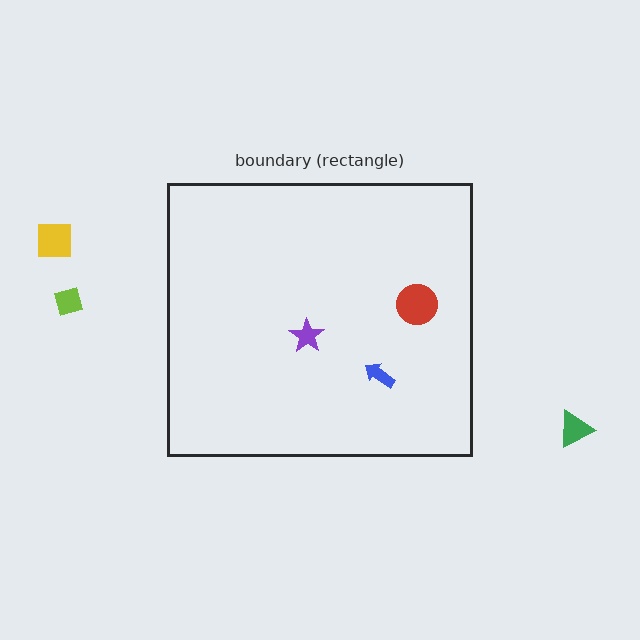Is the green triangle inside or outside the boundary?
Outside.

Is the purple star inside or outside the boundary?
Inside.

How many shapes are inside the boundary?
3 inside, 3 outside.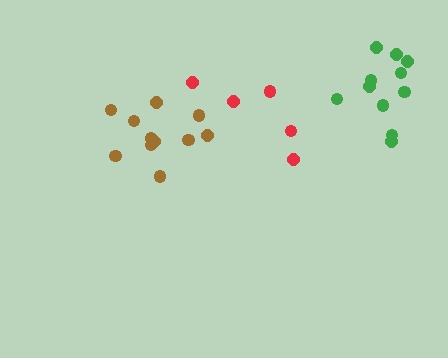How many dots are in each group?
Group 1: 11 dots, Group 2: 5 dots, Group 3: 11 dots (27 total).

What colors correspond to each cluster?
The clusters are colored: brown, red, green.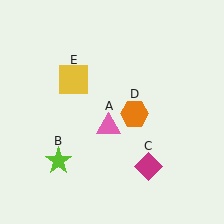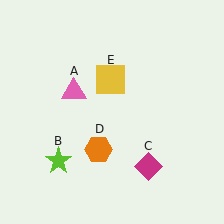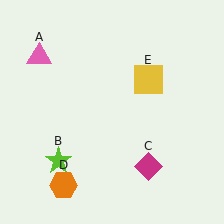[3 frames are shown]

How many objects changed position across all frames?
3 objects changed position: pink triangle (object A), orange hexagon (object D), yellow square (object E).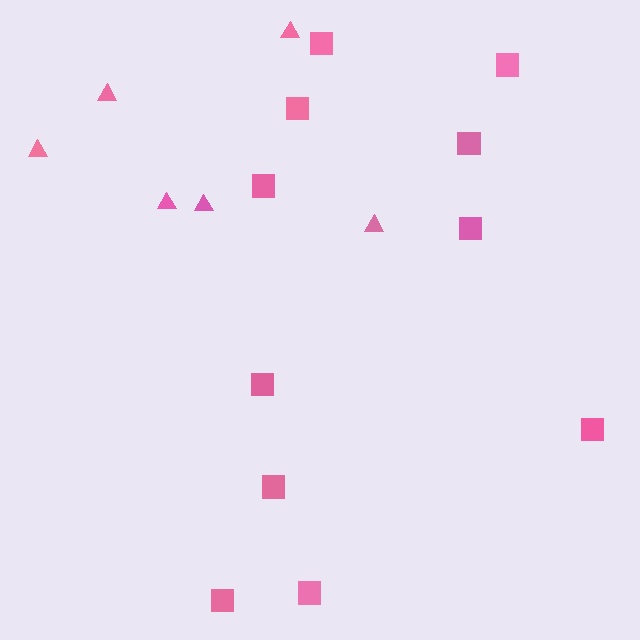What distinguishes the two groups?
There are 2 groups: one group of triangles (6) and one group of squares (11).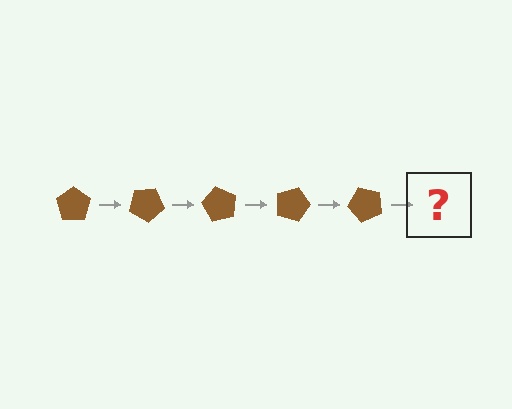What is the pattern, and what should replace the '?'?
The pattern is that the pentagon rotates 30 degrees each step. The '?' should be a brown pentagon rotated 150 degrees.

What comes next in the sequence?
The next element should be a brown pentagon rotated 150 degrees.